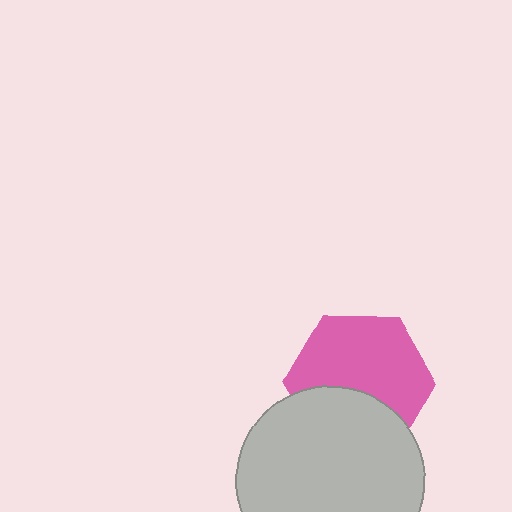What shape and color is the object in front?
The object in front is a light gray circle.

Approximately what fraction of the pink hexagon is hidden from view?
Roughly 36% of the pink hexagon is hidden behind the light gray circle.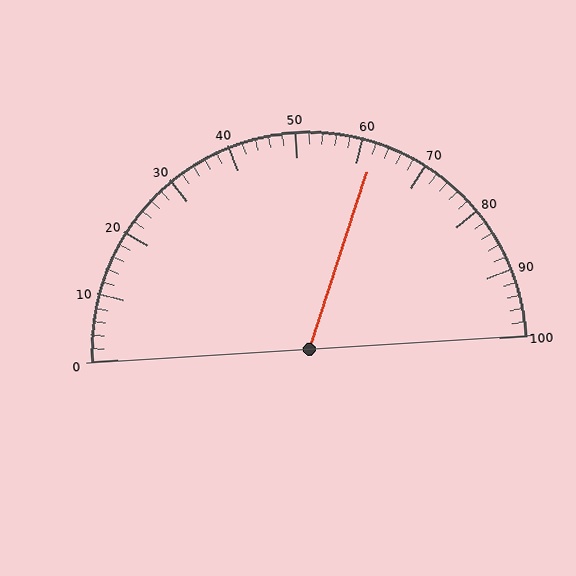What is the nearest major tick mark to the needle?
The nearest major tick mark is 60.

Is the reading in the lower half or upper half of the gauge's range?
The reading is in the upper half of the range (0 to 100).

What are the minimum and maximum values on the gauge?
The gauge ranges from 0 to 100.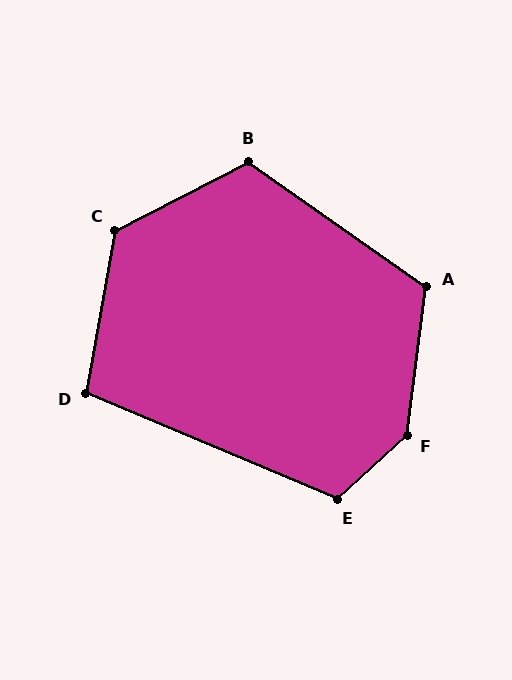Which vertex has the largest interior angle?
F, at approximately 140 degrees.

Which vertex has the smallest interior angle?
D, at approximately 103 degrees.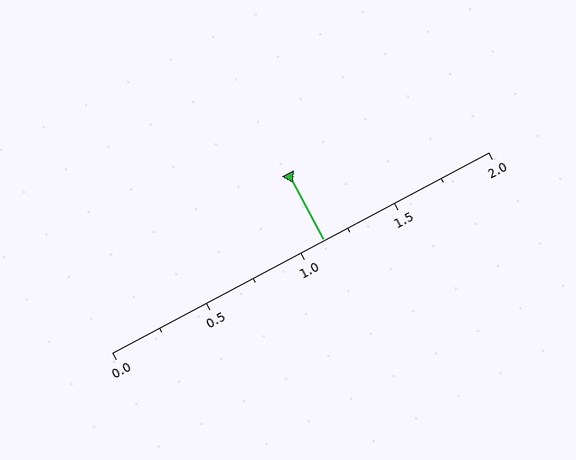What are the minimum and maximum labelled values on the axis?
The axis runs from 0.0 to 2.0.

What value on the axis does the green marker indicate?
The marker indicates approximately 1.12.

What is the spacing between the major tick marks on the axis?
The major ticks are spaced 0.5 apart.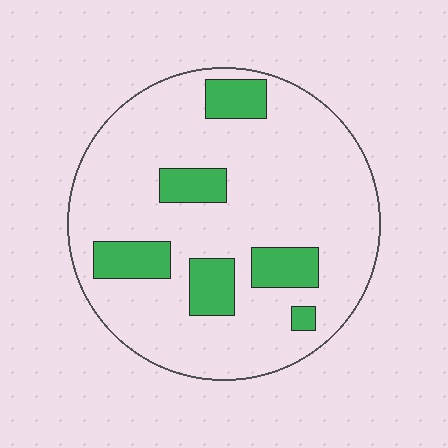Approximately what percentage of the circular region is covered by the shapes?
Approximately 20%.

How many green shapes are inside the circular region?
6.